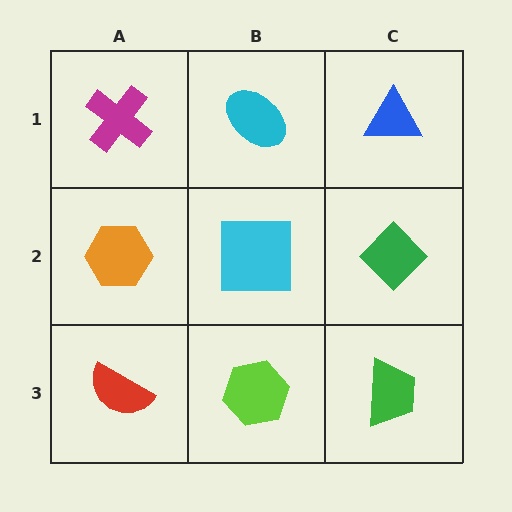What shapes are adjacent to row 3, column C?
A green diamond (row 2, column C), a lime hexagon (row 3, column B).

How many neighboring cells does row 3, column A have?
2.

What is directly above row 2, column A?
A magenta cross.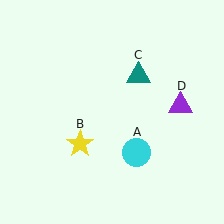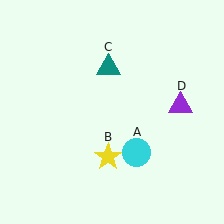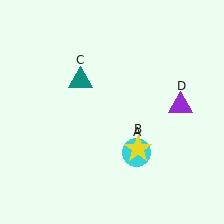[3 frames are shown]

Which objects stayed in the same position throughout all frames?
Cyan circle (object A) and purple triangle (object D) remained stationary.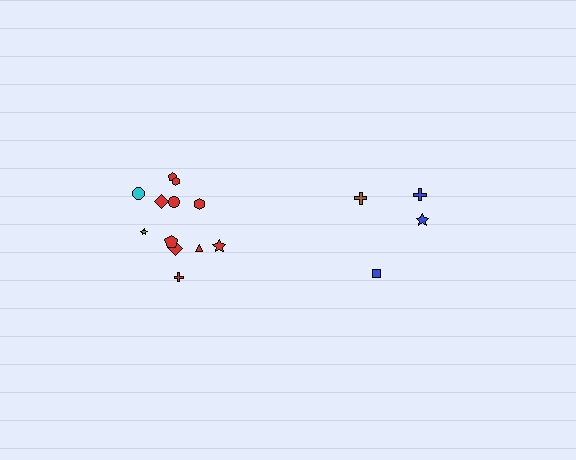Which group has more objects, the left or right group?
The left group.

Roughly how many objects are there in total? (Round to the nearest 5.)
Roughly 15 objects in total.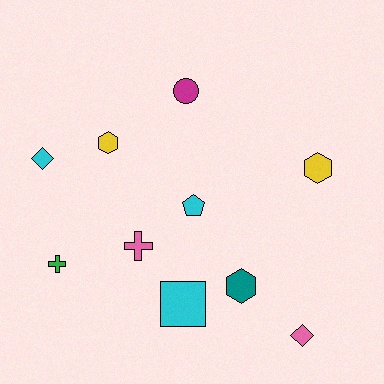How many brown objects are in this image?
There are no brown objects.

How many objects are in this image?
There are 10 objects.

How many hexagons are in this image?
There are 3 hexagons.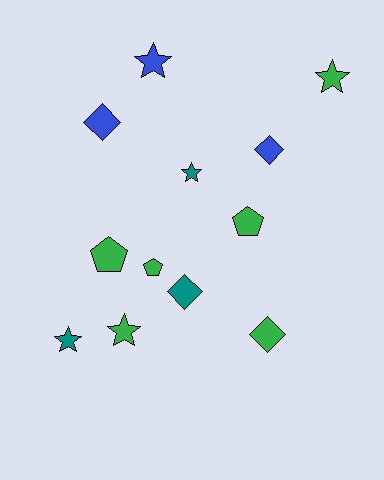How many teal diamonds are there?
There is 1 teal diamond.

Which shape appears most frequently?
Star, with 5 objects.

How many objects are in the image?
There are 12 objects.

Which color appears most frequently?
Green, with 6 objects.